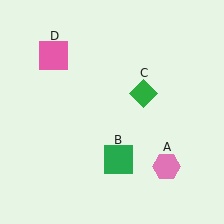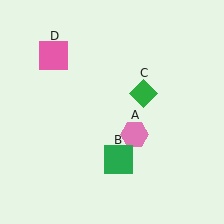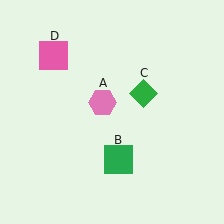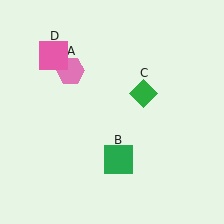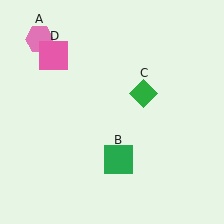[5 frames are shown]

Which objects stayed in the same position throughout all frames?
Green square (object B) and green diamond (object C) and pink square (object D) remained stationary.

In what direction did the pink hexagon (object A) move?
The pink hexagon (object A) moved up and to the left.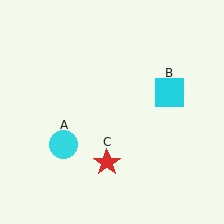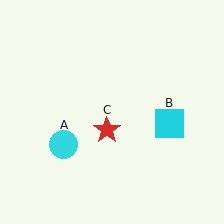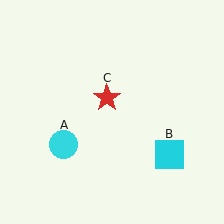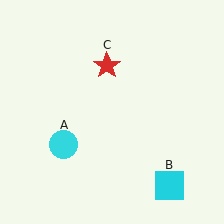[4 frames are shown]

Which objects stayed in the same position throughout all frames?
Cyan circle (object A) remained stationary.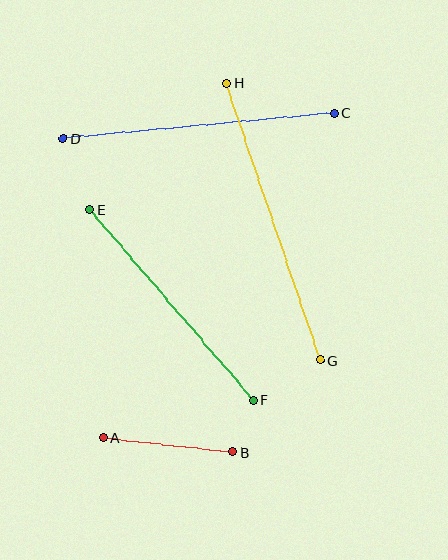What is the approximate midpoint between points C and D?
The midpoint is at approximately (199, 126) pixels.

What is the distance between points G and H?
The distance is approximately 293 pixels.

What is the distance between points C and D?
The distance is approximately 272 pixels.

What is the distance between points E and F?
The distance is approximately 252 pixels.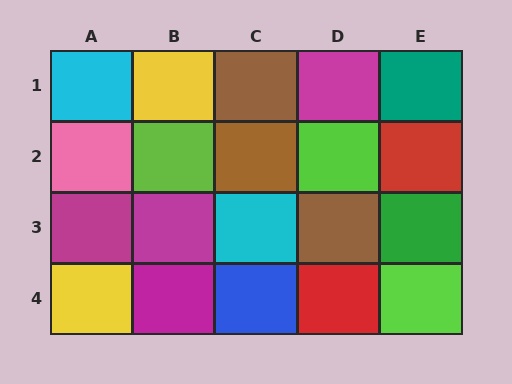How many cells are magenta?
4 cells are magenta.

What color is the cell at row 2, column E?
Red.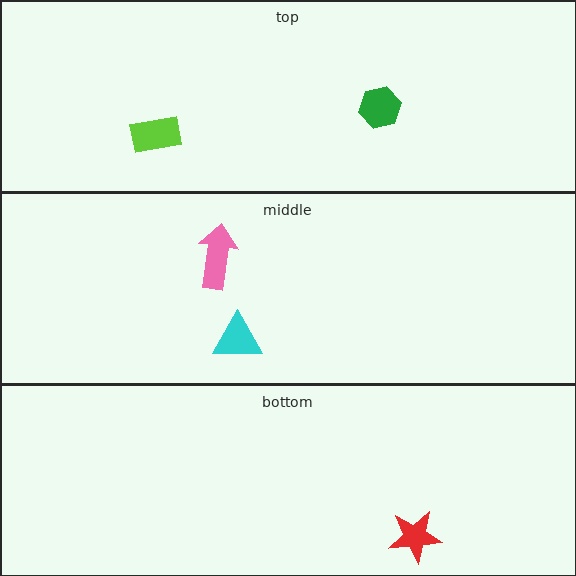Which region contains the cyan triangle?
The middle region.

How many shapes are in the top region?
2.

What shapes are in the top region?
The green hexagon, the lime rectangle.